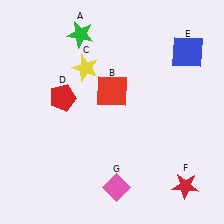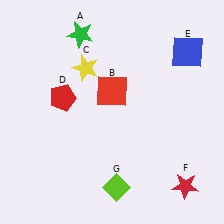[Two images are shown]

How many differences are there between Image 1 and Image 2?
There is 1 difference between the two images.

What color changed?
The diamond (G) changed from pink in Image 1 to lime in Image 2.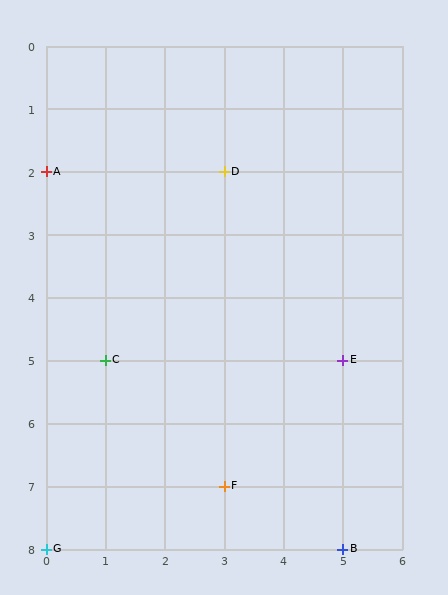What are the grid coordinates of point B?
Point B is at grid coordinates (5, 8).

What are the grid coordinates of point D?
Point D is at grid coordinates (3, 2).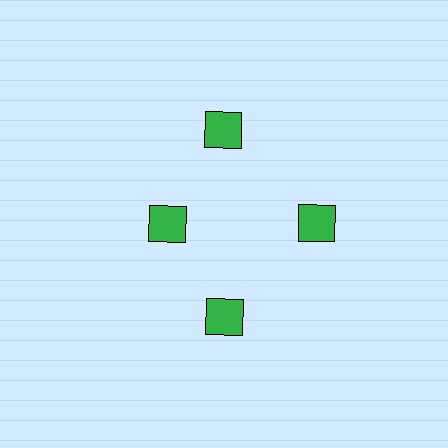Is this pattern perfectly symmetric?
No. The 4 green squares are arranged in a ring, but one element near the 9 o'clock position is pulled inward toward the center, breaking the 4-fold rotational symmetry.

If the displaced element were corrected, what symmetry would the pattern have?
It would have 4-fold rotational symmetry — the pattern would map onto itself every 90 degrees.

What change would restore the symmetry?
The symmetry would be restored by moving it outward, back onto the ring so that all 4 squares sit at equal angles and equal distance from the center.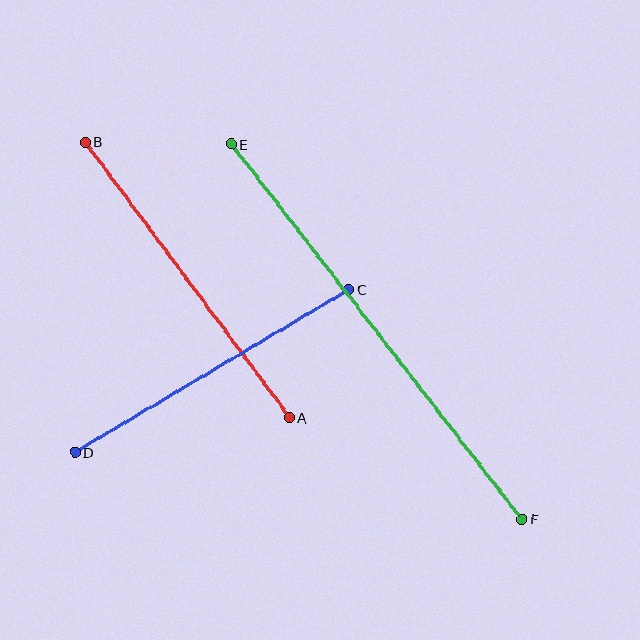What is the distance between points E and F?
The distance is approximately 475 pixels.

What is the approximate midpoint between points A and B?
The midpoint is at approximately (187, 280) pixels.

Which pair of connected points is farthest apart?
Points E and F are farthest apart.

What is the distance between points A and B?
The distance is approximately 343 pixels.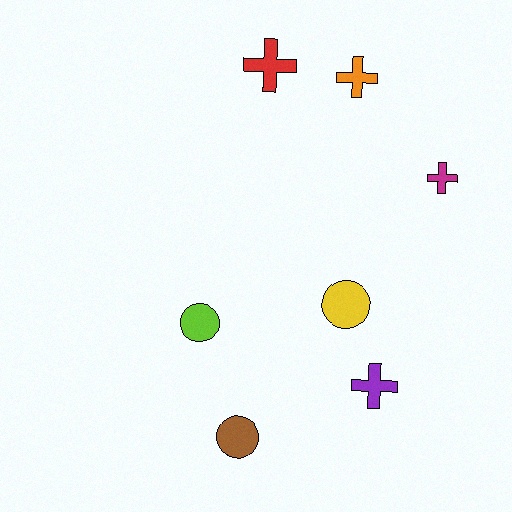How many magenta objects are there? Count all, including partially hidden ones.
There is 1 magenta object.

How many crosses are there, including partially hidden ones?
There are 4 crosses.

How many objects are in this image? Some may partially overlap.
There are 7 objects.